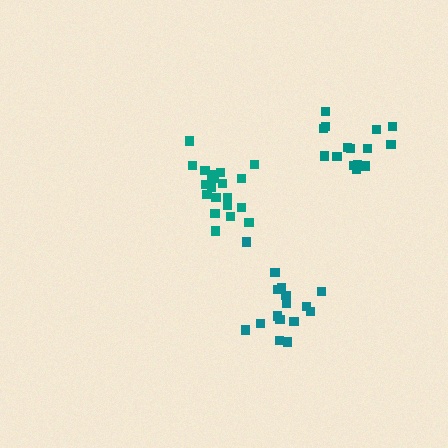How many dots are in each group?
Group 1: 15 dots, Group 2: 17 dots, Group 3: 20 dots (52 total).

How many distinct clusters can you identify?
There are 3 distinct clusters.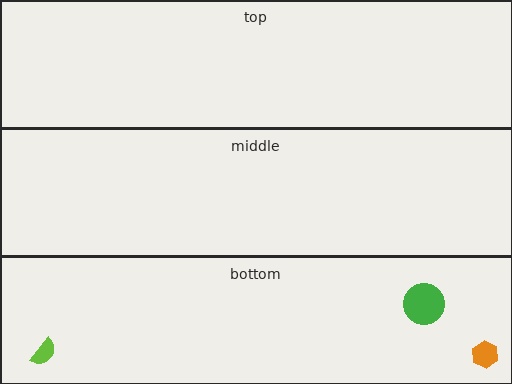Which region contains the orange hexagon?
The bottom region.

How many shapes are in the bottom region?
3.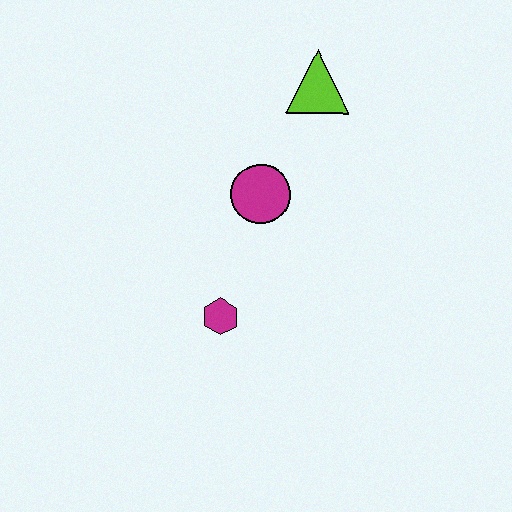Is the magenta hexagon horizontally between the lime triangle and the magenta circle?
No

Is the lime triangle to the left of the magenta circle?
No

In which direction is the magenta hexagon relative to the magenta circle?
The magenta hexagon is below the magenta circle.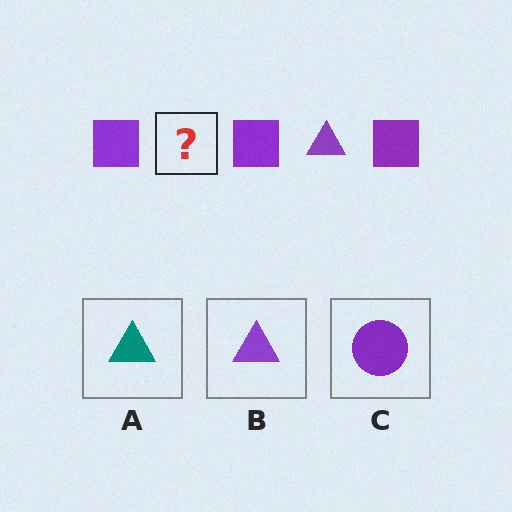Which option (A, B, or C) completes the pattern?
B.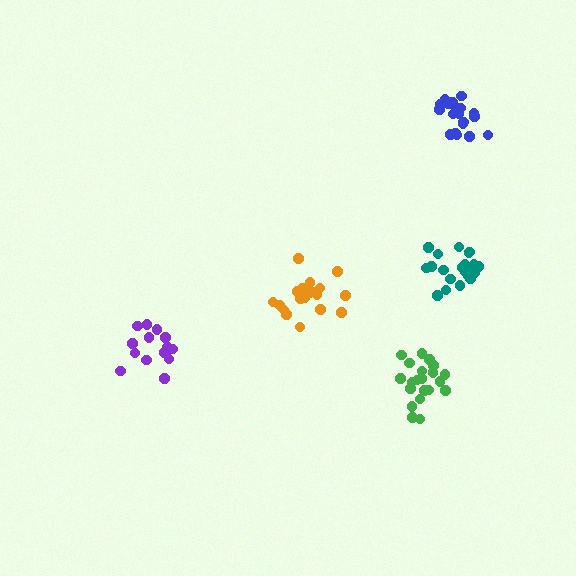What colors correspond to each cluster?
The clusters are colored: orange, blue, green, purple, teal.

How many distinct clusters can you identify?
There are 5 distinct clusters.